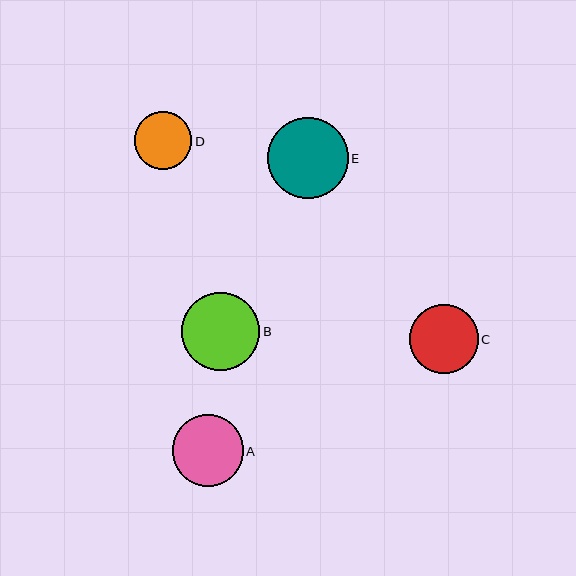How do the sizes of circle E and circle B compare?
Circle E and circle B are approximately the same size.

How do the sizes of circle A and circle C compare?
Circle A and circle C are approximately the same size.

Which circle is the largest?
Circle E is the largest with a size of approximately 81 pixels.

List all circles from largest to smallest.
From largest to smallest: E, B, A, C, D.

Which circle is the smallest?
Circle D is the smallest with a size of approximately 57 pixels.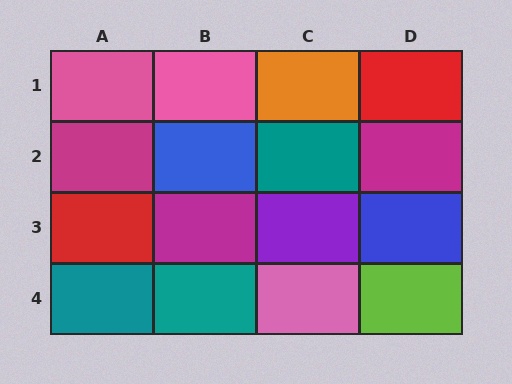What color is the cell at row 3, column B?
Magenta.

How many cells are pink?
3 cells are pink.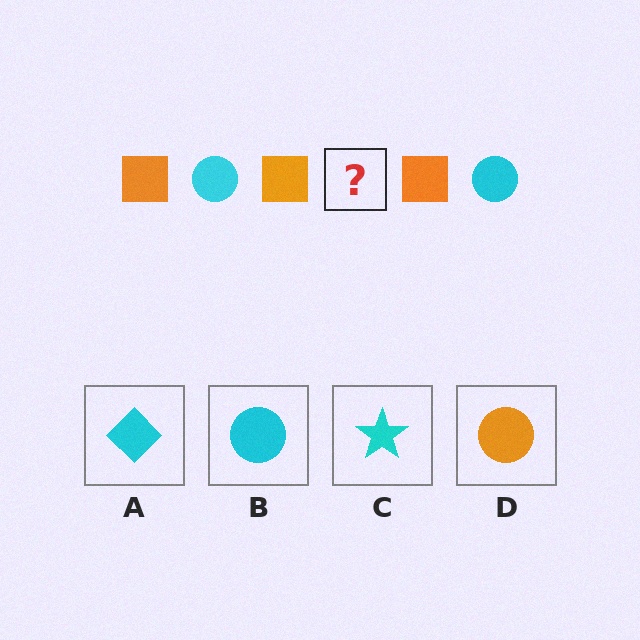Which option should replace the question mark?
Option B.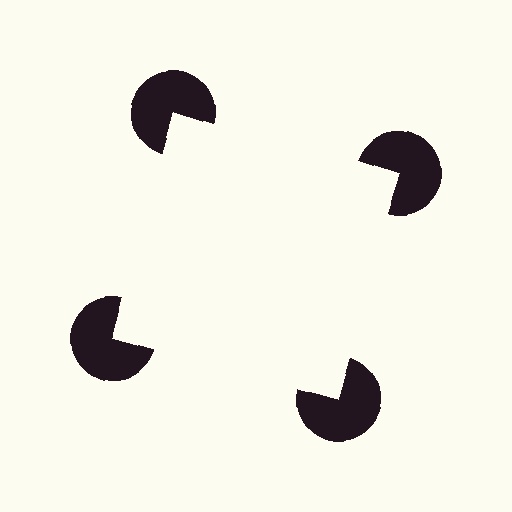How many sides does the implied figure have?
4 sides.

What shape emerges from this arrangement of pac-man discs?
An illusory square — its edges are inferred from the aligned wedge cuts in the pac-man discs, not physically drawn.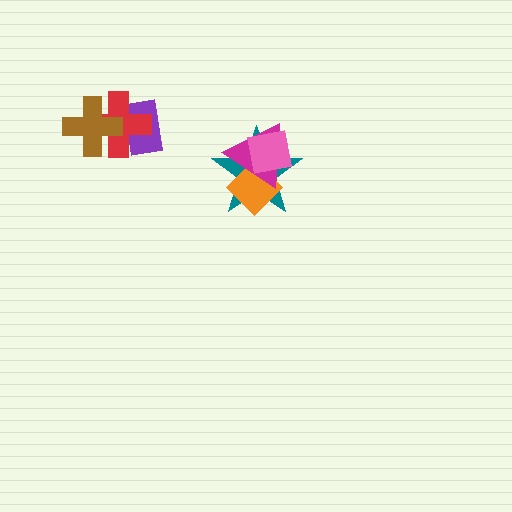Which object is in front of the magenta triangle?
The pink square is in front of the magenta triangle.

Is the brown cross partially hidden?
No, no other shape covers it.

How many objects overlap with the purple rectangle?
1 object overlaps with the purple rectangle.